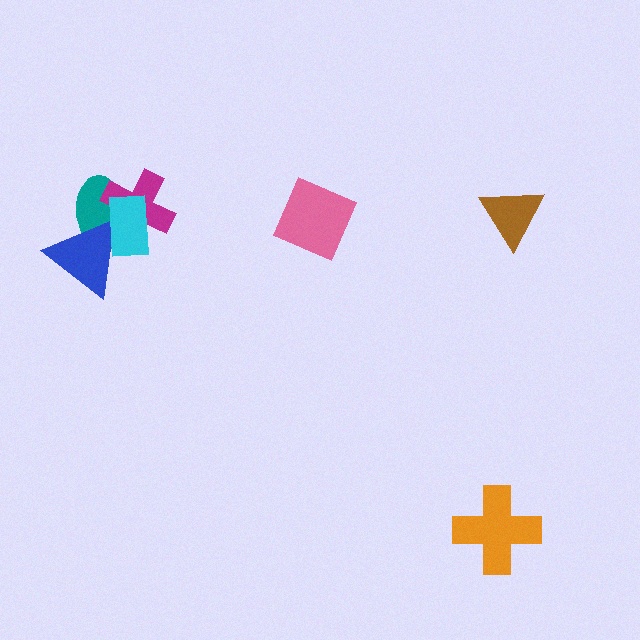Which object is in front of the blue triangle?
The cyan rectangle is in front of the blue triangle.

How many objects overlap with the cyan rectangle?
3 objects overlap with the cyan rectangle.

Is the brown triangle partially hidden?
No, no other shape covers it.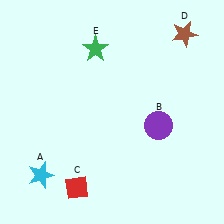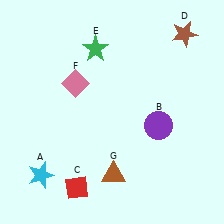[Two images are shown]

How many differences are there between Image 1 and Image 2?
There are 2 differences between the two images.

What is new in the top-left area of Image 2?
A pink diamond (F) was added in the top-left area of Image 2.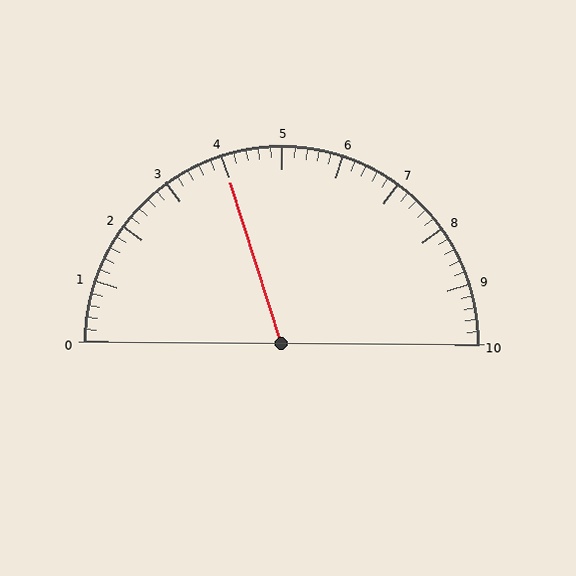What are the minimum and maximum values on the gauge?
The gauge ranges from 0 to 10.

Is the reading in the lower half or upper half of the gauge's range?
The reading is in the lower half of the range (0 to 10).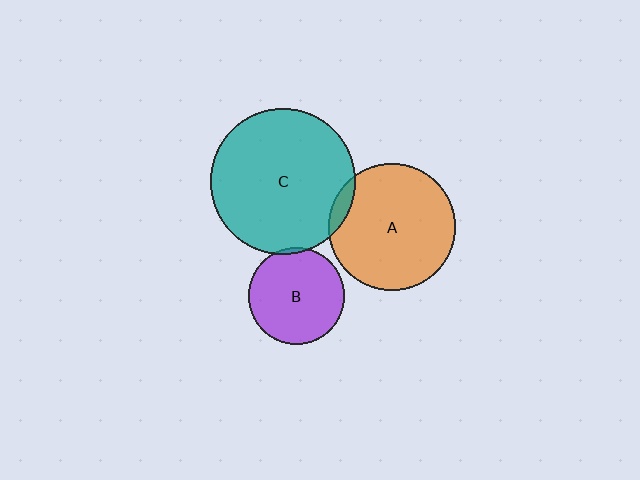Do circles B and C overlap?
Yes.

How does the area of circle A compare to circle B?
Approximately 1.7 times.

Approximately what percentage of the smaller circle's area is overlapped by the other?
Approximately 5%.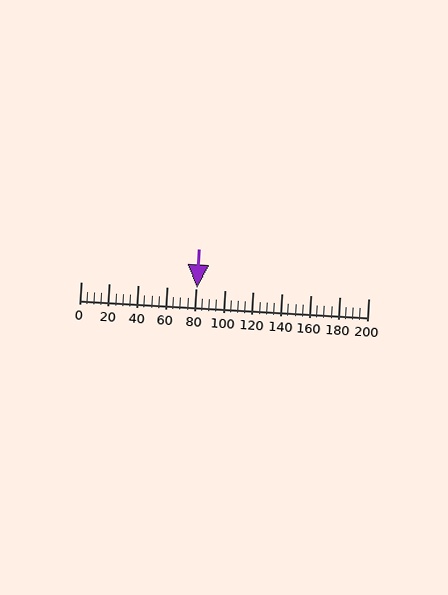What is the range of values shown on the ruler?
The ruler shows values from 0 to 200.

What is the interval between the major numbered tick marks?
The major tick marks are spaced 20 units apart.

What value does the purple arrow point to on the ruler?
The purple arrow points to approximately 81.